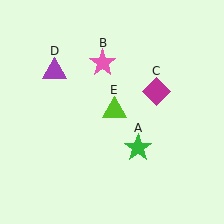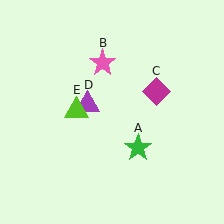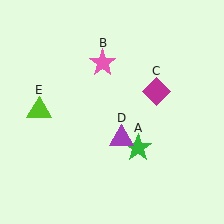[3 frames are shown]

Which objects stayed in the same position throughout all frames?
Green star (object A) and pink star (object B) and magenta diamond (object C) remained stationary.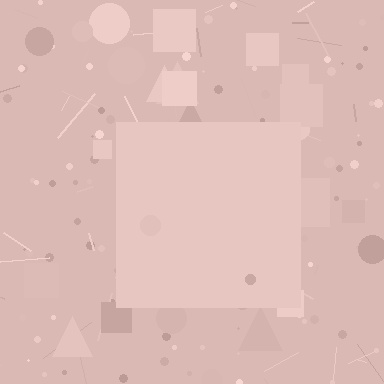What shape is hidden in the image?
A square is hidden in the image.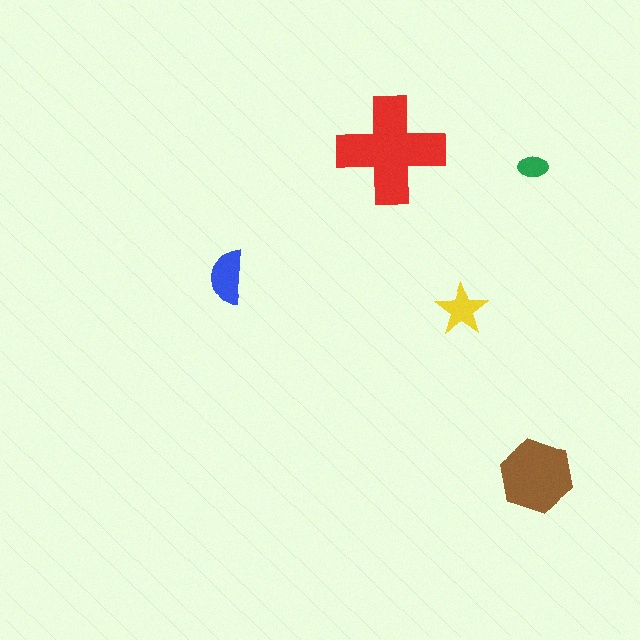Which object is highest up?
The red cross is topmost.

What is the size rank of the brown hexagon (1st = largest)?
2nd.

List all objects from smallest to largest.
The green ellipse, the yellow star, the blue semicircle, the brown hexagon, the red cross.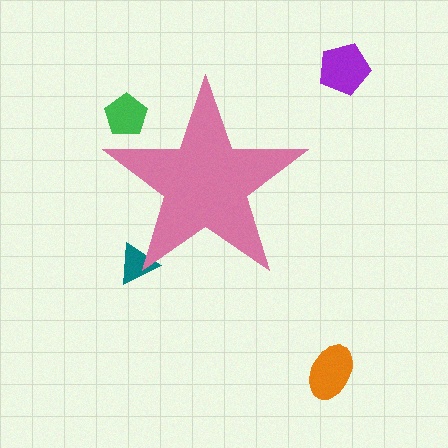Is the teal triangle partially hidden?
Yes, the teal triangle is partially hidden behind the pink star.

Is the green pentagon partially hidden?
Yes, the green pentagon is partially hidden behind the pink star.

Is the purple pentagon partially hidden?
No, the purple pentagon is fully visible.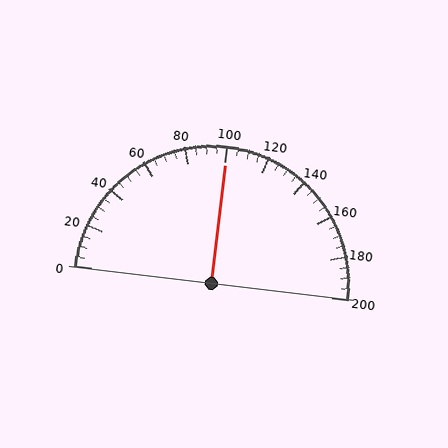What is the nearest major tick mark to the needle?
The nearest major tick mark is 100.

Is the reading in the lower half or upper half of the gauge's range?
The reading is in the upper half of the range (0 to 200).